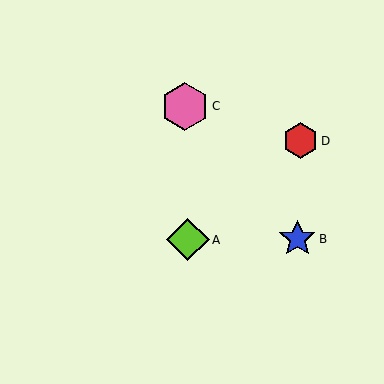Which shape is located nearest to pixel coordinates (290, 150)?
The red hexagon (labeled D) at (300, 141) is nearest to that location.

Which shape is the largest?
The pink hexagon (labeled C) is the largest.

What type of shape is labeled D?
Shape D is a red hexagon.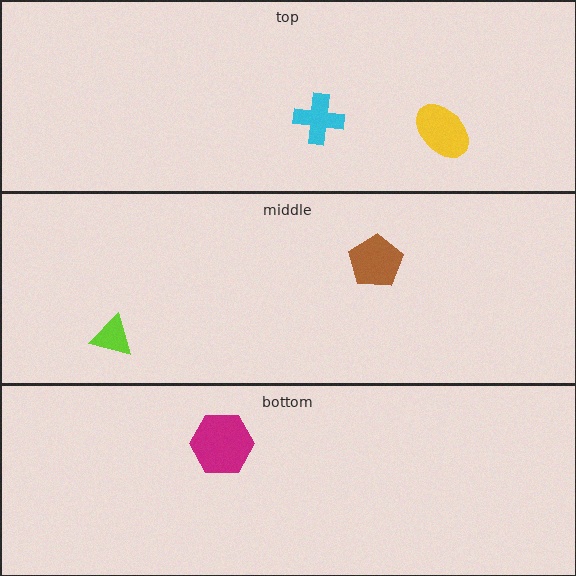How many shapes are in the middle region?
2.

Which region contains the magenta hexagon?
The bottom region.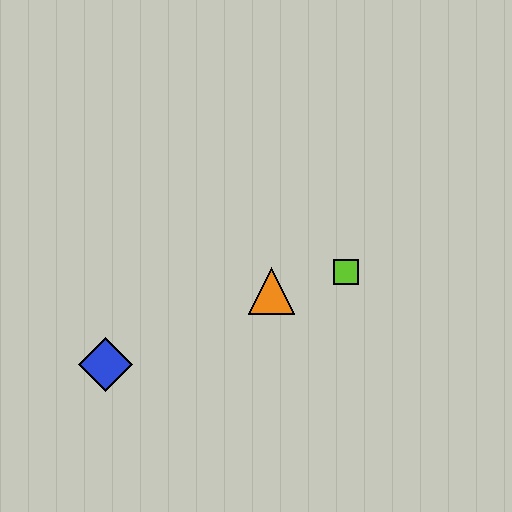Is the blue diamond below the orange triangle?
Yes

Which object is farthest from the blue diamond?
The lime square is farthest from the blue diamond.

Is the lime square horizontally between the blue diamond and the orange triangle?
No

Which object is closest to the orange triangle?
The lime square is closest to the orange triangle.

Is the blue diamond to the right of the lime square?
No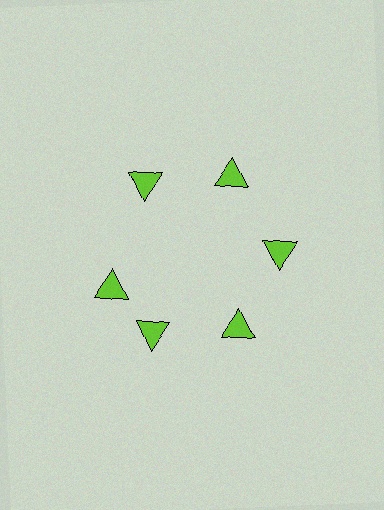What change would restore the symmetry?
The symmetry would be restored by rotating it back into even spacing with its neighbors so that all 6 triangles sit at equal angles and equal distance from the center.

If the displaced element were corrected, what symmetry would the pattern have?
It would have 6-fold rotational symmetry — the pattern would map onto itself every 60 degrees.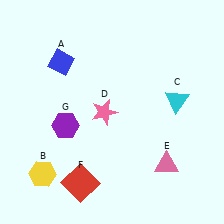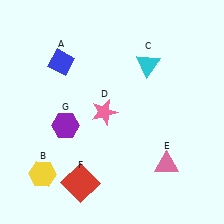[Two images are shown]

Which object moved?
The cyan triangle (C) moved up.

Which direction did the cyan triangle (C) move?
The cyan triangle (C) moved up.